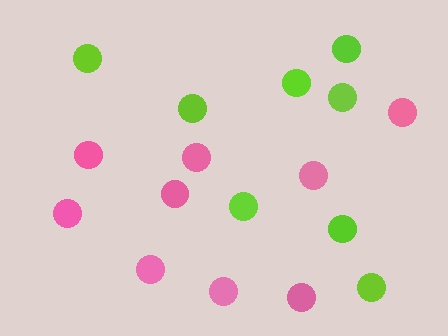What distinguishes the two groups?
There are 2 groups: one group of pink circles (9) and one group of lime circles (8).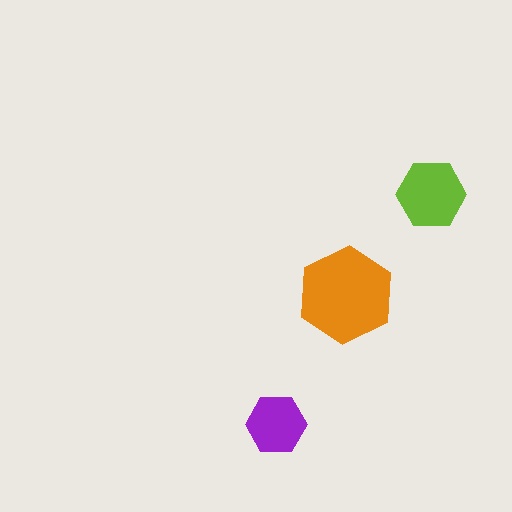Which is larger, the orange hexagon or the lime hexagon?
The orange one.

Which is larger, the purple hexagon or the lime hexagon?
The lime one.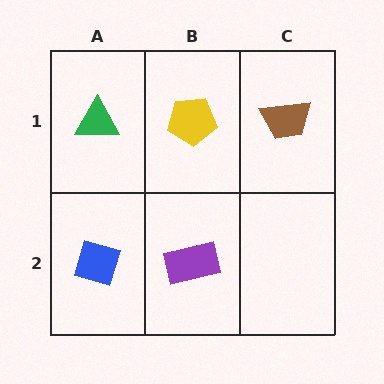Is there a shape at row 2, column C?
No, that cell is empty.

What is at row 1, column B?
A yellow pentagon.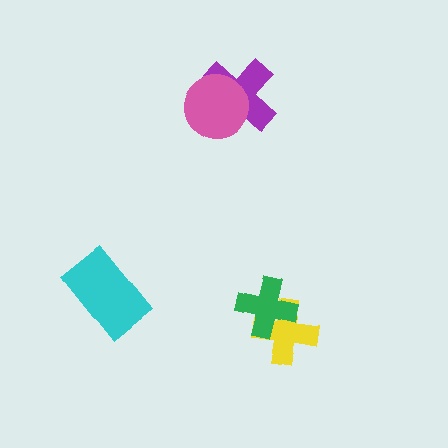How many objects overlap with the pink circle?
1 object overlaps with the pink circle.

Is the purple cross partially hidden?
Yes, it is partially covered by another shape.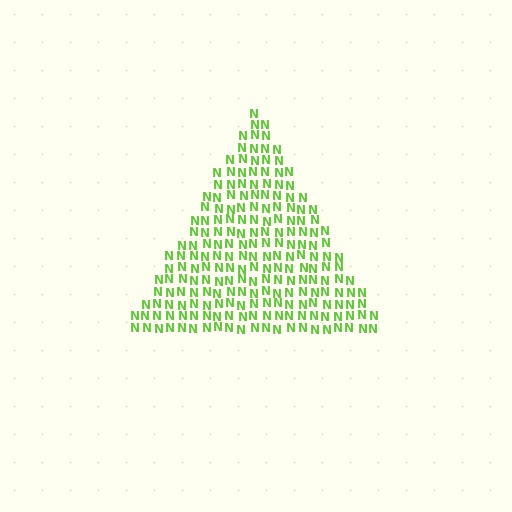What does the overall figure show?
The overall figure shows a triangle.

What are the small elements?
The small elements are letter N's.